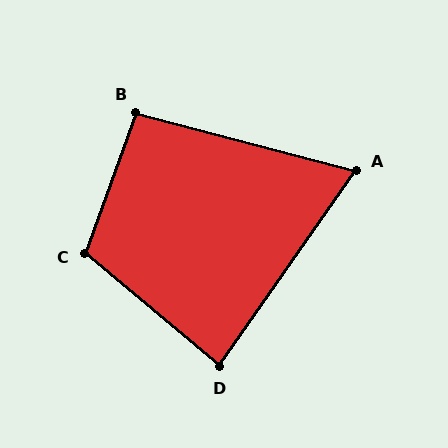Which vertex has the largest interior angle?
C, at approximately 110 degrees.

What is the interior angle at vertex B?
Approximately 95 degrees (obtuse).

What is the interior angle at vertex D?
Approximately 85 degrees (acute).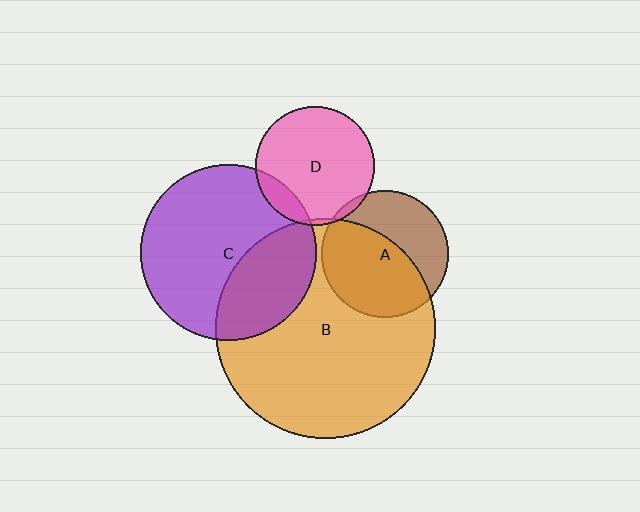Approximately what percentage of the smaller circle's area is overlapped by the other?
Approximately 35%.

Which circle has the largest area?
Circle B (orange).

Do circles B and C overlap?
Yes.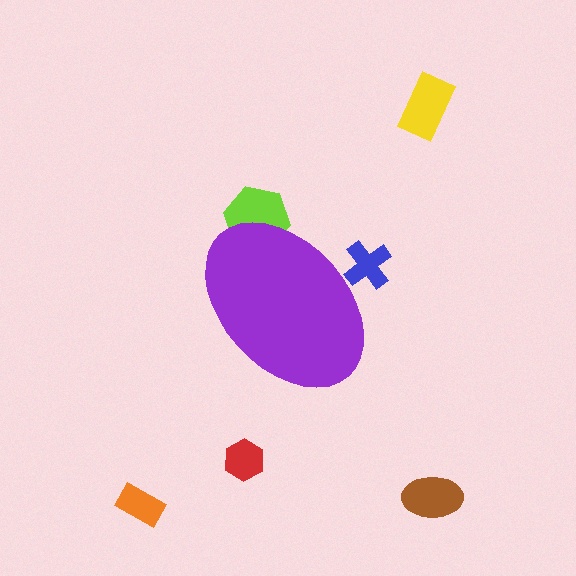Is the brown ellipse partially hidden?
No, the brown ellipse is fully visible.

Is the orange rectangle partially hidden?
No, the orange rectangle is fully visible.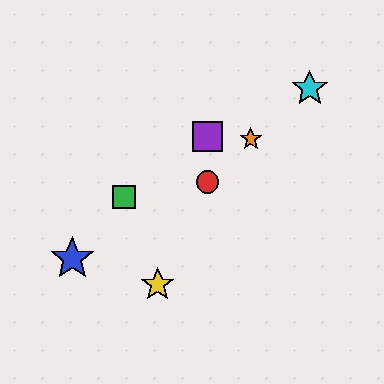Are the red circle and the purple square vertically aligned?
Yes, both are at x≈208.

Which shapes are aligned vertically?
The red circle, the purple square are aligned vertically.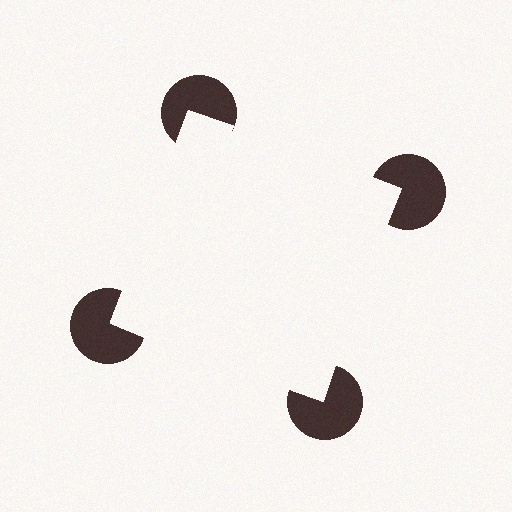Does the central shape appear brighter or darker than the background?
It typically appears slightly brighter than the background, even though no actual brightness change is drawn.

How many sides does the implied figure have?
4 sides.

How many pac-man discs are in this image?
There are 4 — one at each vertex of the illusory square.